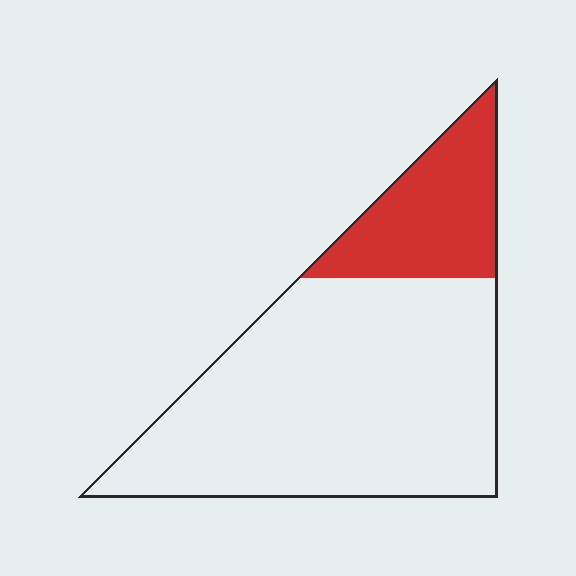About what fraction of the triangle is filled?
About one quarter (1/4).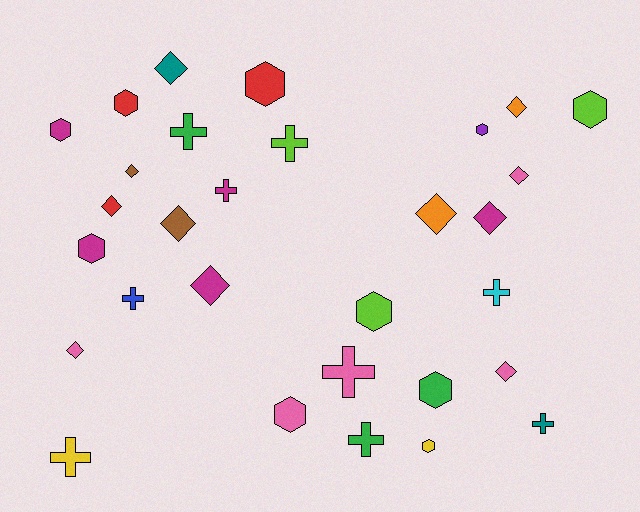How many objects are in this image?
There are 30 objects.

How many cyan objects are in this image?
There is 1 cyan object.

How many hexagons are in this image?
There are 10 hexagons.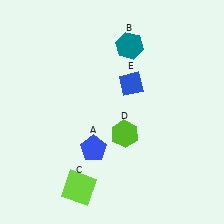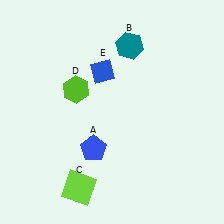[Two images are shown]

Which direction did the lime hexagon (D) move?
The lime hexagon (D) moved left.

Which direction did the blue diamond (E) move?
The blue diamond (E) moved left.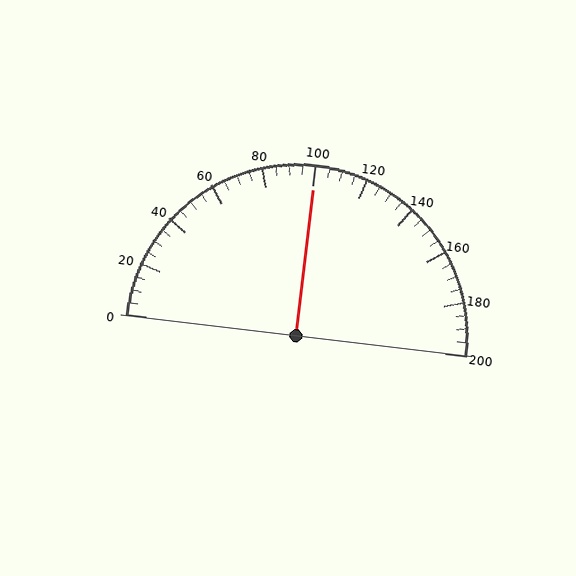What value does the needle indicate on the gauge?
The needle indicates approximately 100.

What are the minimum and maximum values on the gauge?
The gauge ranges from 0 to 200.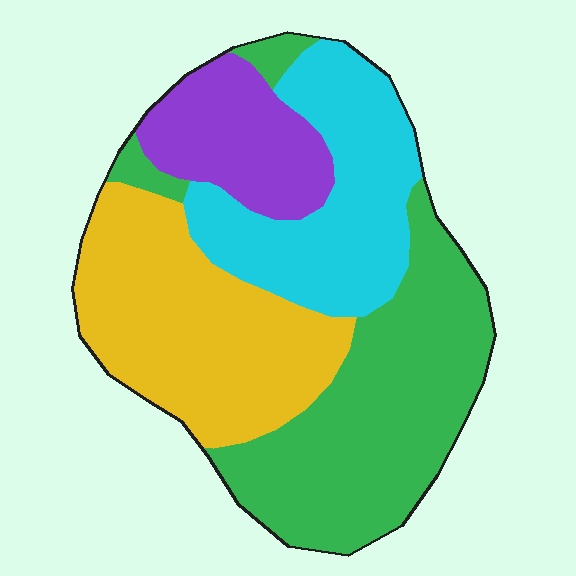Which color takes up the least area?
Purple, at roughly 15%.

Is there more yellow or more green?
Green.